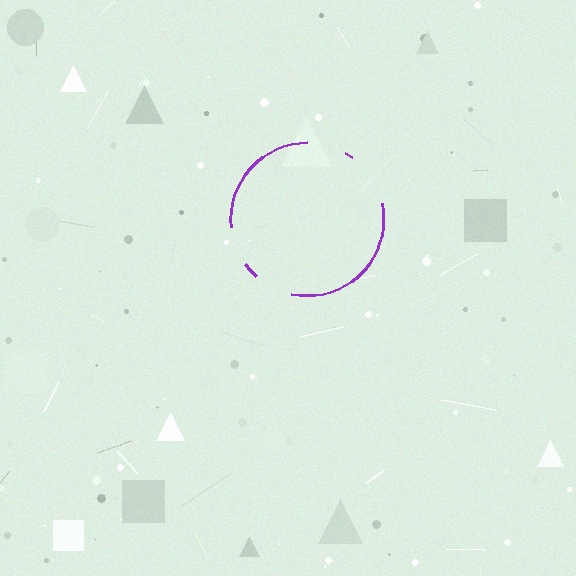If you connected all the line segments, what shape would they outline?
They would outline a circle.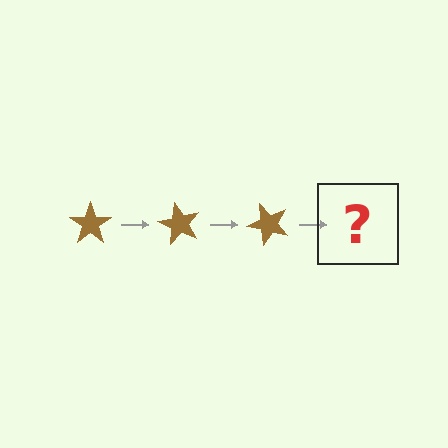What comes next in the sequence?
The next element should be a brown star rotated 180 degrees.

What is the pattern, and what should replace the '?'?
The pattern is that the star rotates 60 degrees each step. The '?' should be a brown star rotated 180 degrees.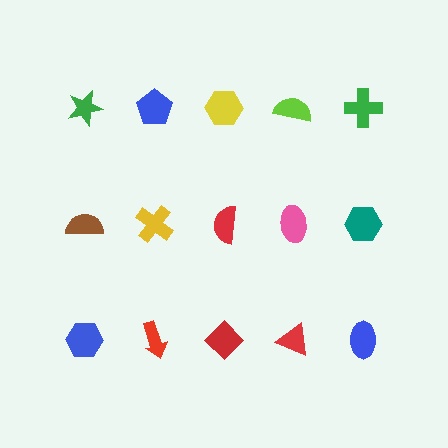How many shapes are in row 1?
5 shapes.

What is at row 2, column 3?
A red semicircle.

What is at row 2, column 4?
A pink ellipse.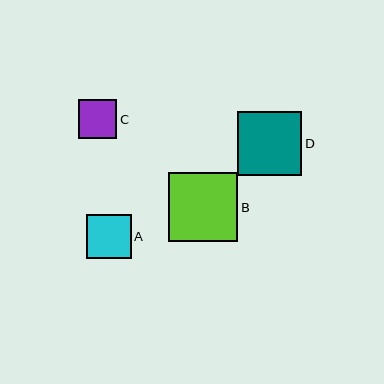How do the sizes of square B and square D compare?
Square B and square D are approximately the same size.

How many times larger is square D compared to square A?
Square D is approximately 1.4 times the size of square A.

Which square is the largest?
Square B is the largest with a size of approximately 69 pixels.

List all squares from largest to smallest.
From largest to smallest: B, D, A, C.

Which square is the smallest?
Square C is the smallest with a size of approximately 38 pixels.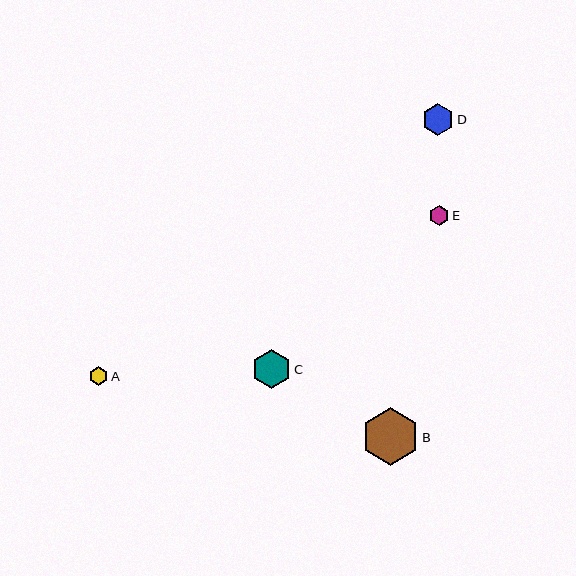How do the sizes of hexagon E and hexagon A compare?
Hexagon E and hexagon A are approximately the same size.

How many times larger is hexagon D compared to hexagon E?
Hexagon D is approximately 1.6 times the size of hexagon E.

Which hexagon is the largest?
Hexagon B is the largest with a size of approximately 58 pixels.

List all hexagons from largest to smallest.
From largest to smallest: B, C, D, E, A.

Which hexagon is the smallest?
Hexagon A is the smallest with a size of approximately 19 pixels.